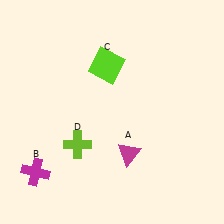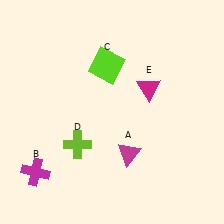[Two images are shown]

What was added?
A magenta triangle (E) was added in Image 2.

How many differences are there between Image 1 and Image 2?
There is 1 difference between the two images.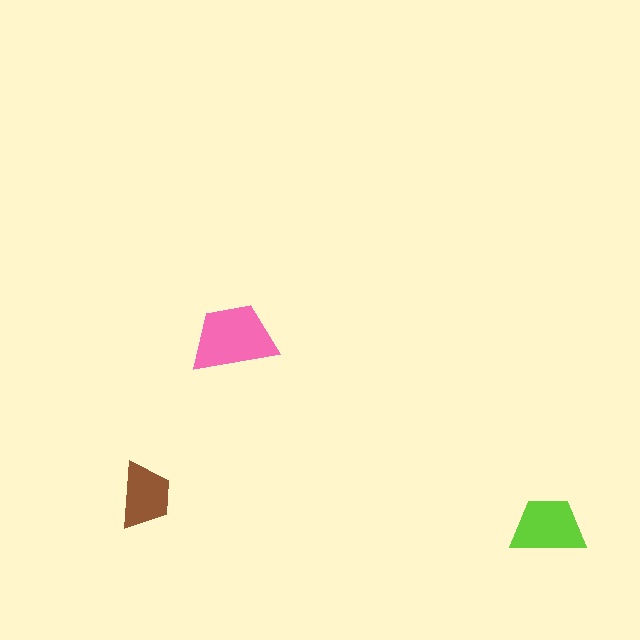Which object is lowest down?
The lime trapezoid is bottommost.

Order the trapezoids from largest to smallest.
the pink one, the lime one, the brown one.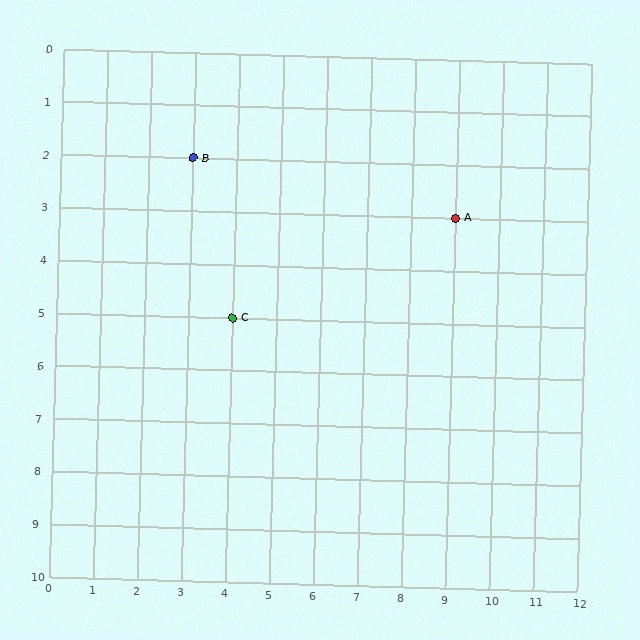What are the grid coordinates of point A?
Point A is at grid coordinates (9, 3).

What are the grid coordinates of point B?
Point B is at grid coordinates (3, 2).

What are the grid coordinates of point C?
Point C is at grid coordinates (4, 5).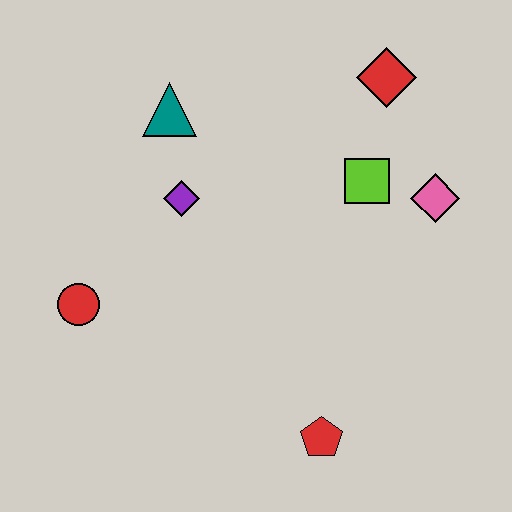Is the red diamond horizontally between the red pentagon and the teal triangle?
No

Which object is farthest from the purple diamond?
The red pentagon is farthest from the purple diamond.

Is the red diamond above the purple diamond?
Yes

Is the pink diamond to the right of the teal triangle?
Yes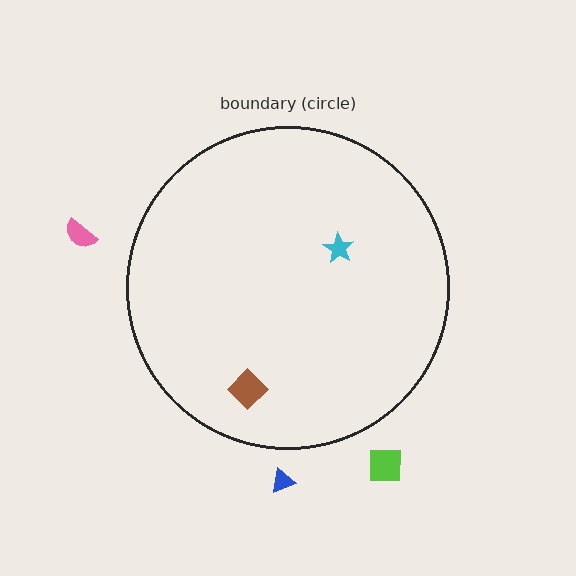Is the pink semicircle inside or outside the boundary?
Outside.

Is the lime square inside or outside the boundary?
Outside.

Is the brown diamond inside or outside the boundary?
Inside.